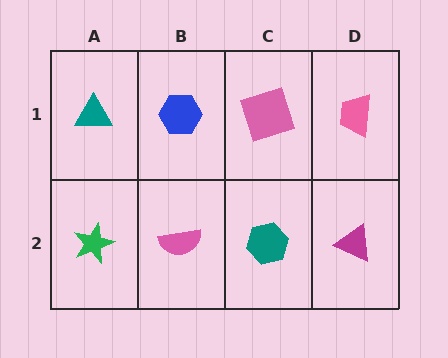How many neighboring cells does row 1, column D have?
2.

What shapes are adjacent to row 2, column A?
A teal triangle (row 1, column A), a pink semicircle (row 2, column B).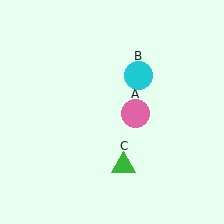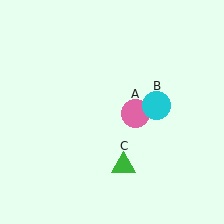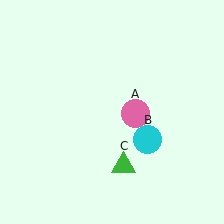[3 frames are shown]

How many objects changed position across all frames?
1 object changed position: cyan circle (object B).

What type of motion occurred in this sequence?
The cyan circle (object B) rotated clockwise around the center of the scene.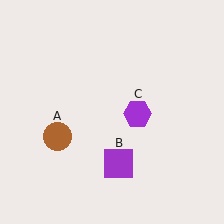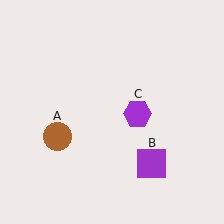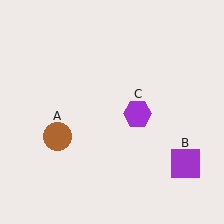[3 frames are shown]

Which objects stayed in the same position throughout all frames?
Brown circle (object A) and purple hexagon (object C) remained stationary.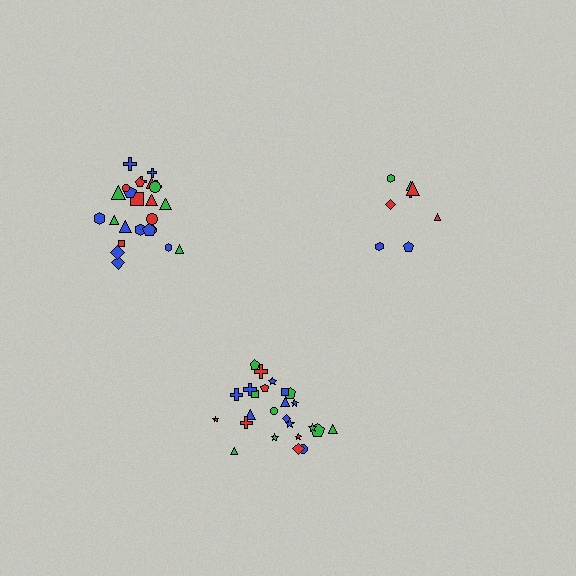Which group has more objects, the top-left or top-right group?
The top-left group.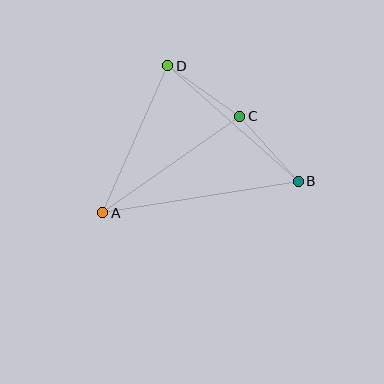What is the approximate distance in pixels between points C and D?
The distance between C and D is approximately 88 pixels.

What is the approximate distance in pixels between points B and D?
The distance between B and D is approximately 174 pixels.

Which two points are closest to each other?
Points B and C are closest to each other.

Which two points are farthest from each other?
Points A and B are farthest from each other.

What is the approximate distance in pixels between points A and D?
The distance between A and D is approximately 160 pixels.